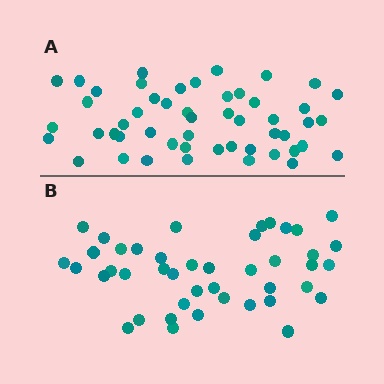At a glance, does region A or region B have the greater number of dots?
Region A (the top region) has more dots.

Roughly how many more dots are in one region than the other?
Region A has roughly 8 or so more dots than region B.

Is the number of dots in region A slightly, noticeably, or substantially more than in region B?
Region A has only slightly more — the two regions are fairly close. The ratio is roughly 1.2 to 1.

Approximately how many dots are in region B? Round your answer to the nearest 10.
About 40 dots. (The exact count is 43, which rounds to 40.)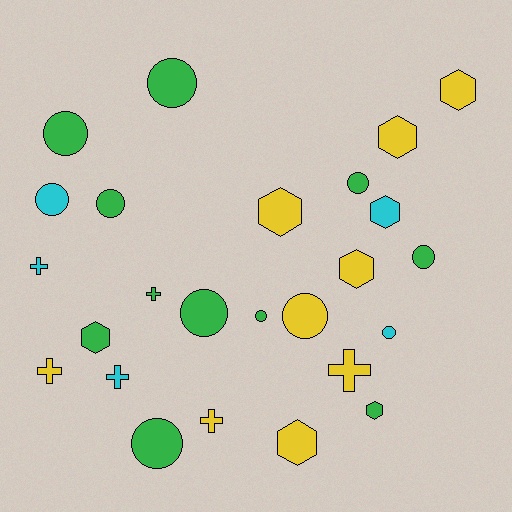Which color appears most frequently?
Green, with 11 objects.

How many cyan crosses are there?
There are 2 cyan crosses.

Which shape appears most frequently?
Circle, with 11 objects.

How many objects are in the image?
There are 25 objects.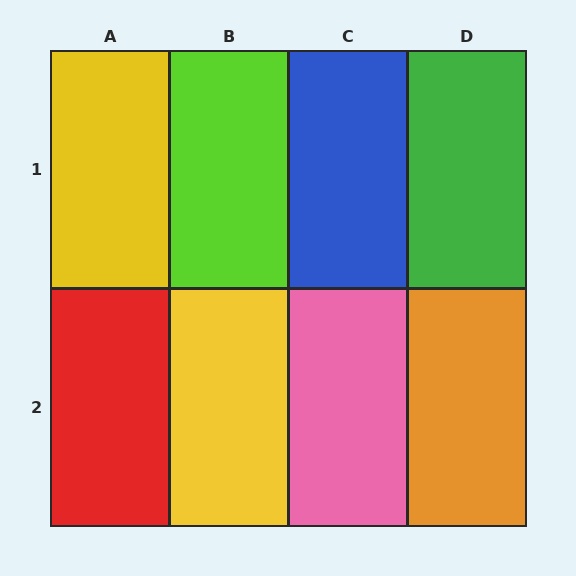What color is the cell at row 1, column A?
Yellow.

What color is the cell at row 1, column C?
Blue.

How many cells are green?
1 cell is green.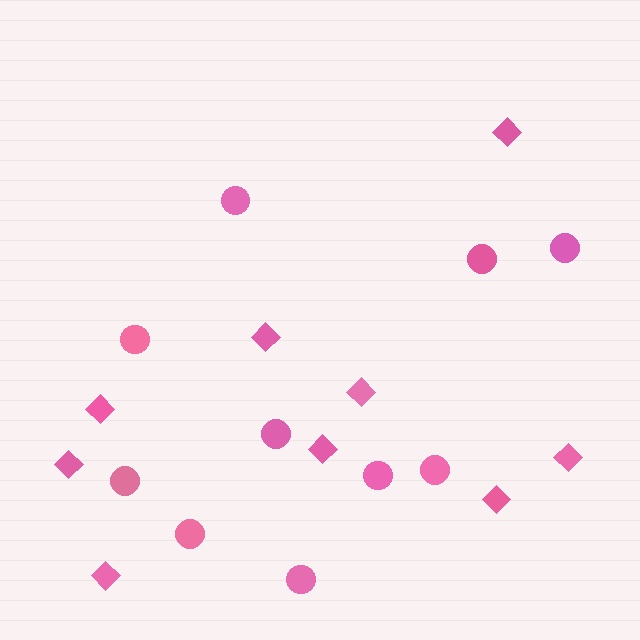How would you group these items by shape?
There are 2 groups: one group of circles (10) and one group of diamonds (9).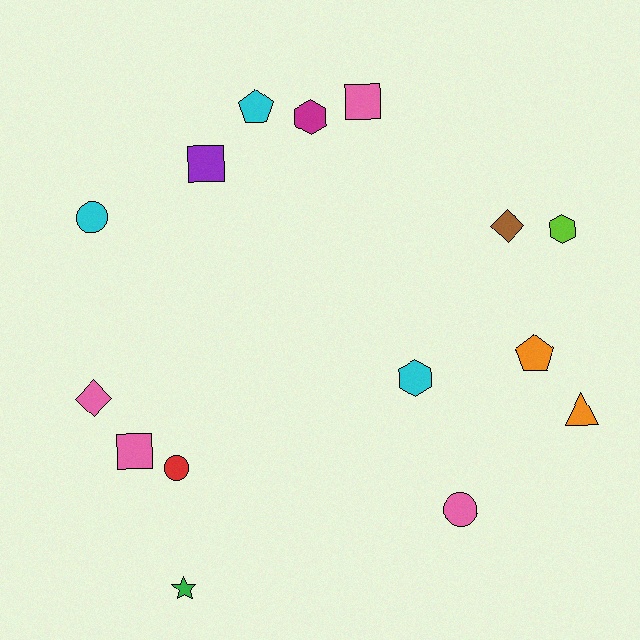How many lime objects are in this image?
There is 1 lime object.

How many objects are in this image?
There are 15 objects.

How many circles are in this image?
There are 3 circles.